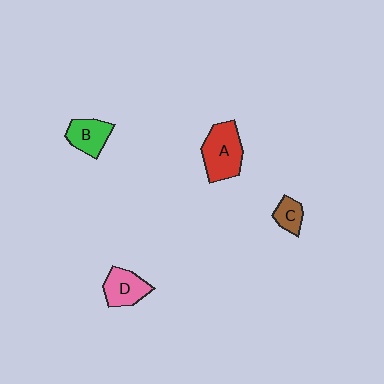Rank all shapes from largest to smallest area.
From largest to smallest: A (red), D (pink), B (green), C (brown).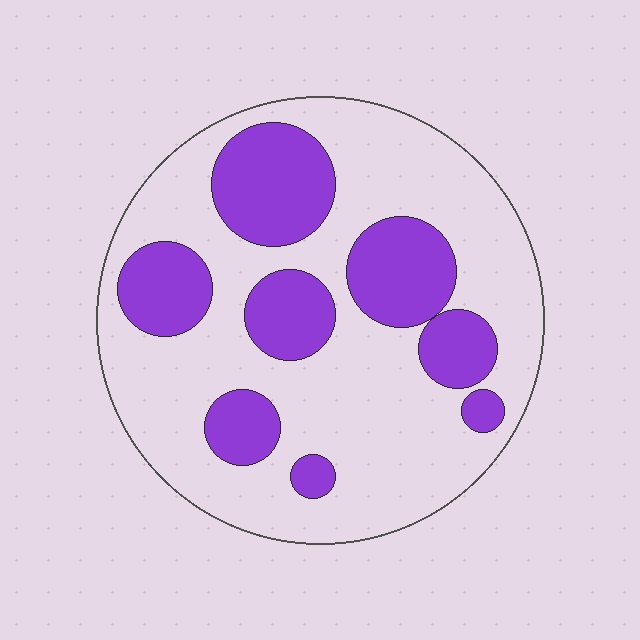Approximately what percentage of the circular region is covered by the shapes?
Approximately 30%.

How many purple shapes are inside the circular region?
8.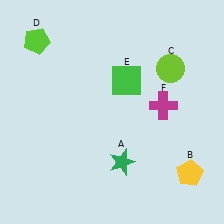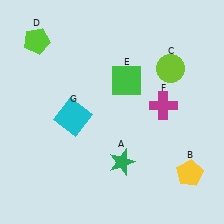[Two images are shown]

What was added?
A cyan square (G) was added in Image 2.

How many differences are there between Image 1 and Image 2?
There is 1 difference between the two images.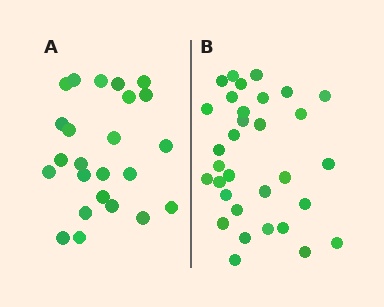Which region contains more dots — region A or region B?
Region B (the right region) has more dots.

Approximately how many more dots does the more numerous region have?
Region B has roughly 8 or so more dots than region A.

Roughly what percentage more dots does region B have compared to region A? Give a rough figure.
About 35% more.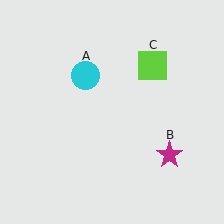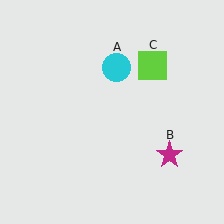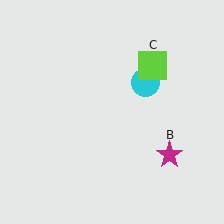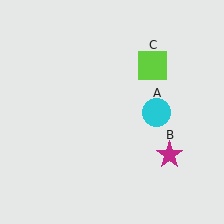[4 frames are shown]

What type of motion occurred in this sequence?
The cyan circle (object A) rotated clockwise around the center of the scene.